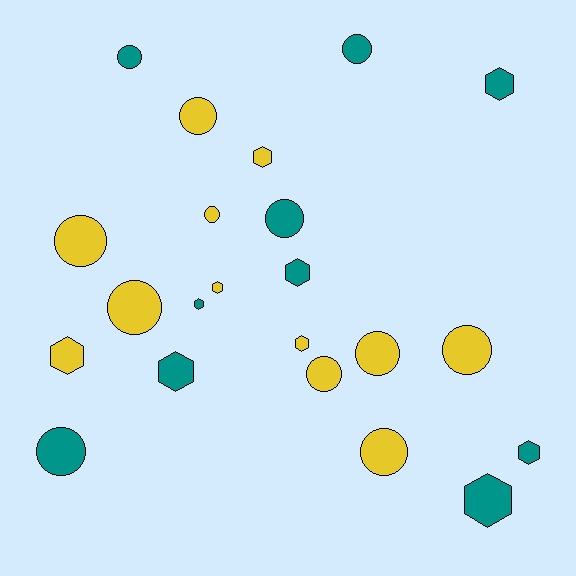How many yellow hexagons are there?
There are 4 yellow hexagons.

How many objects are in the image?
There are 22 objects.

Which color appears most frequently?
Yellow, with 12 objects.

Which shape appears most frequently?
Circle, with 12 objects.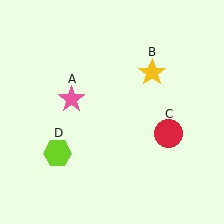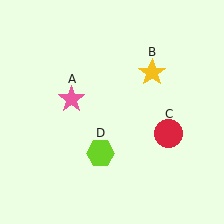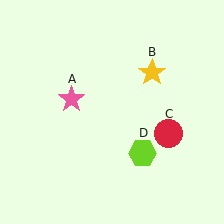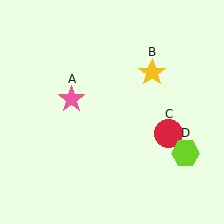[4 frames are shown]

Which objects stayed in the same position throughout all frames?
Pink star (object A) and yellow star (object B) and red circle (object C) remained stationary.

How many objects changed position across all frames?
1 object changed position: lime hexagon (object D).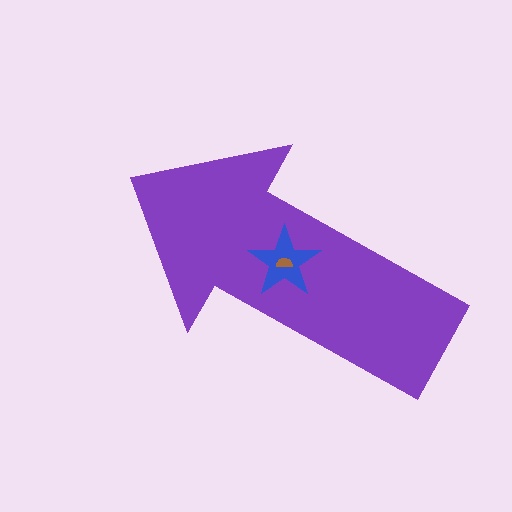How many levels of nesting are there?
3.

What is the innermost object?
The brown semicircle.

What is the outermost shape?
The purple arrow.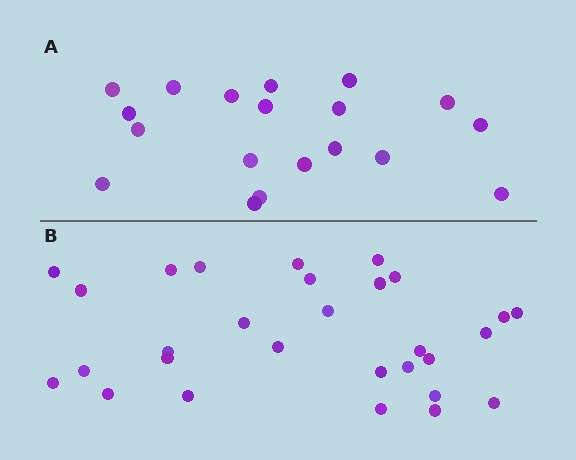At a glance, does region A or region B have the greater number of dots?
Region B (the bottom region) has more dots.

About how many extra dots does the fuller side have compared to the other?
Region B has roughly 10 or so more dots than region A.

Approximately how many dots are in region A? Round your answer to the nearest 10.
About 20 dots. (The exact count is 19, which rounds to 20.)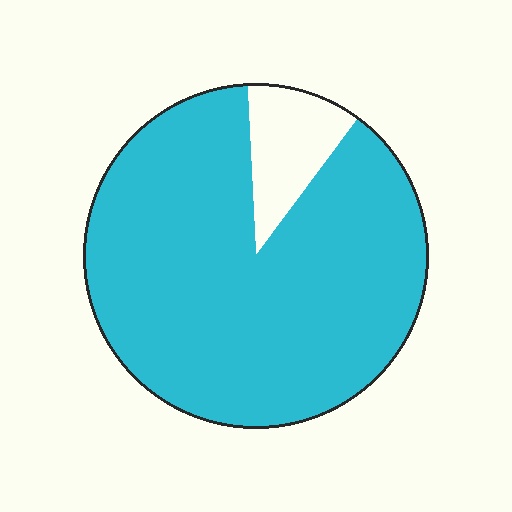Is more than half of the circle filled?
Yes.